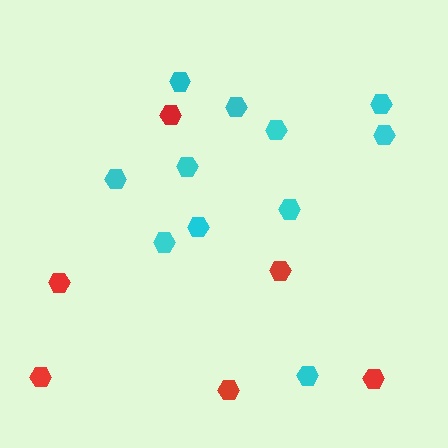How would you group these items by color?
There are 2 groups: one group of cyan hexagons (11) and one group of red hexagons (6).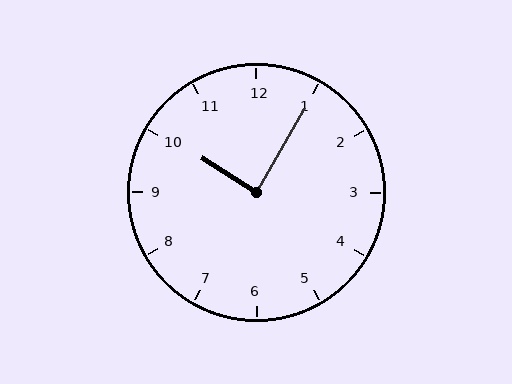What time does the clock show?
10:05.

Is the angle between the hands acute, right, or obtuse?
It is right.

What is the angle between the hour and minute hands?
Approximately 88 degrees.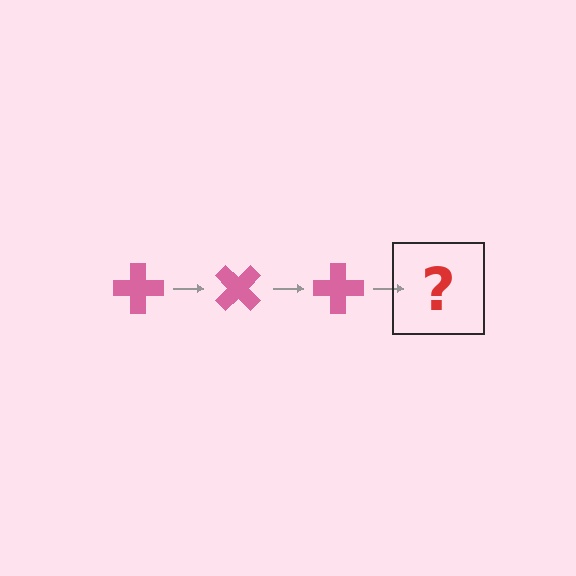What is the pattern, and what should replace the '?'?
The pattern is that the cross rotates 45 degrees each step. The '?' should be a pink cross rotated 135 degrees.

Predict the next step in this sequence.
The next step is a pink cross rotated 135 degrees.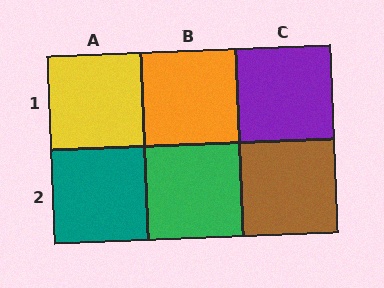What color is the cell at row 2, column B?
Green.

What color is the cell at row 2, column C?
Brown.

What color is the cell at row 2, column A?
Teal.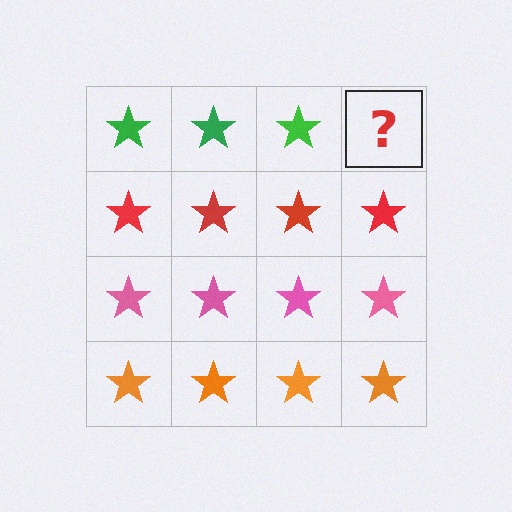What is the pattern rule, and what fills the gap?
The rule is that each row has a consistent color. The gap should be filled with a green star.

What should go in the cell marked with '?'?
The missing cell should contain a green star.